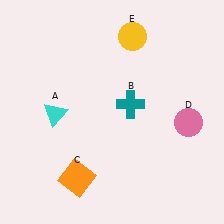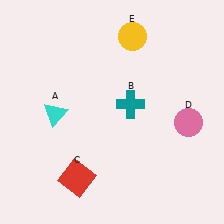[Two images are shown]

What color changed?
The square (C) changed from orange in Image 1 to red in Image 2.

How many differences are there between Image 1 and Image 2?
There is 1 difference between the two images.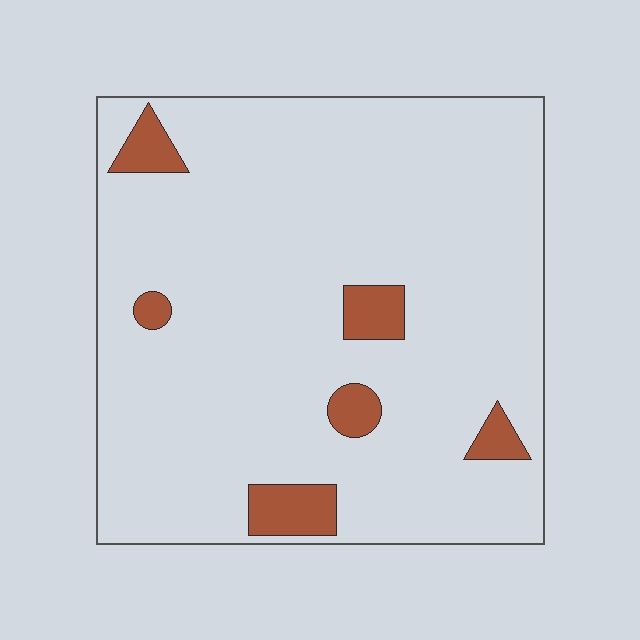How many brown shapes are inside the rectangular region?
6.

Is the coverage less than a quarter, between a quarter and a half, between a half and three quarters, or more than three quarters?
Less than a quarter.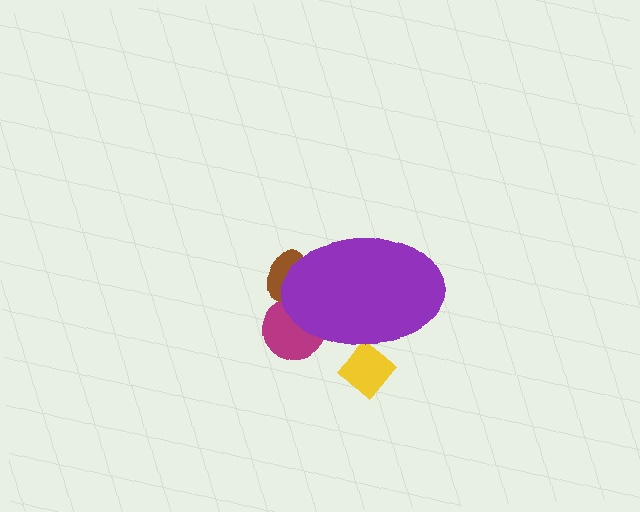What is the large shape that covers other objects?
A purple ellipse.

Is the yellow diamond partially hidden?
Yes, the yellow diamond is partially hidden behind the purple ellipse.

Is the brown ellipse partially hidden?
Yes, the brown ellipse is partially hidden behind the purple ellipse.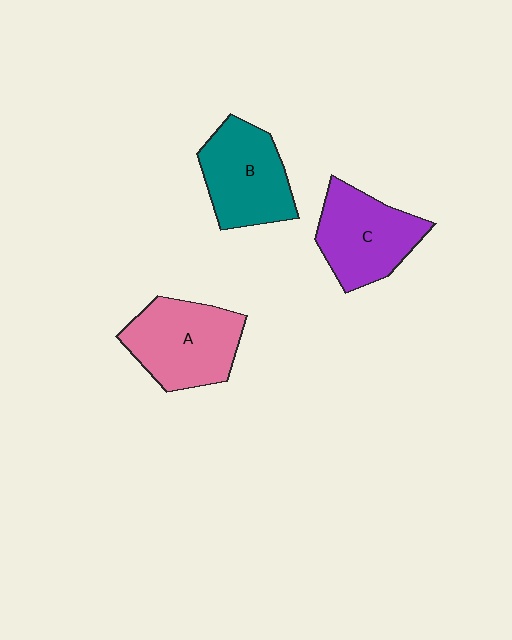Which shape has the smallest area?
Shape C (purple).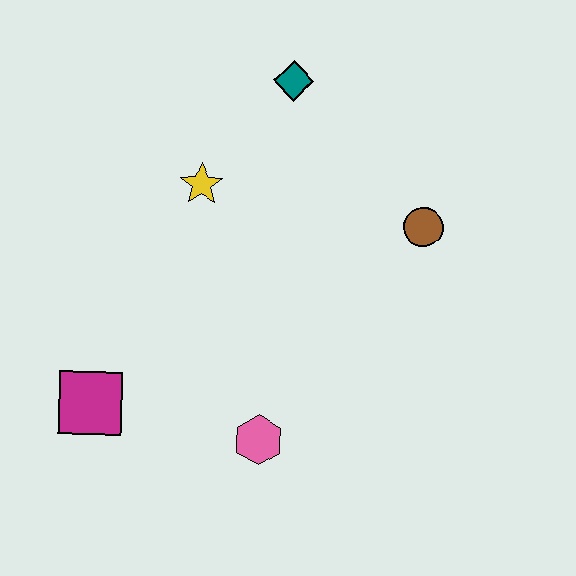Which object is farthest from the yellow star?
The pink hexagon is farthest from the yellow star.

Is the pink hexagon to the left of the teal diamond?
Yes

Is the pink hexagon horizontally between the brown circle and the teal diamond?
No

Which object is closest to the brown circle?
The teal diamond is closest to the brown circle.